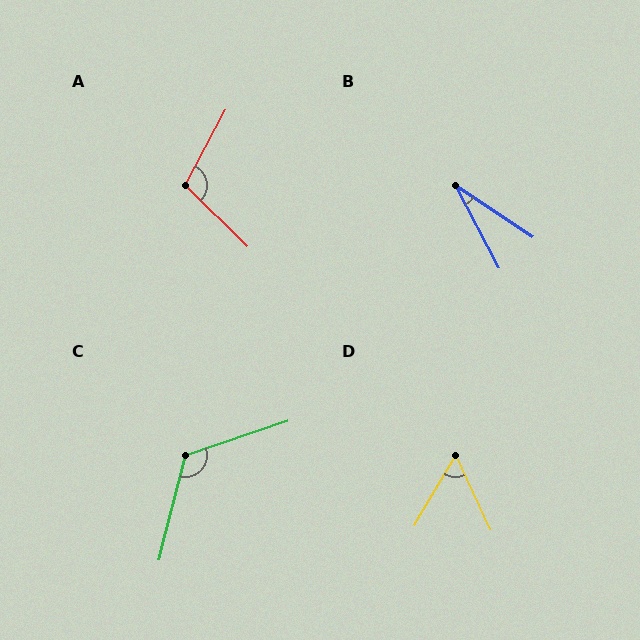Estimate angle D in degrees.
Approximately 55 degrees.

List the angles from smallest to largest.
B (28°), D (55°), A (106°), C (123°).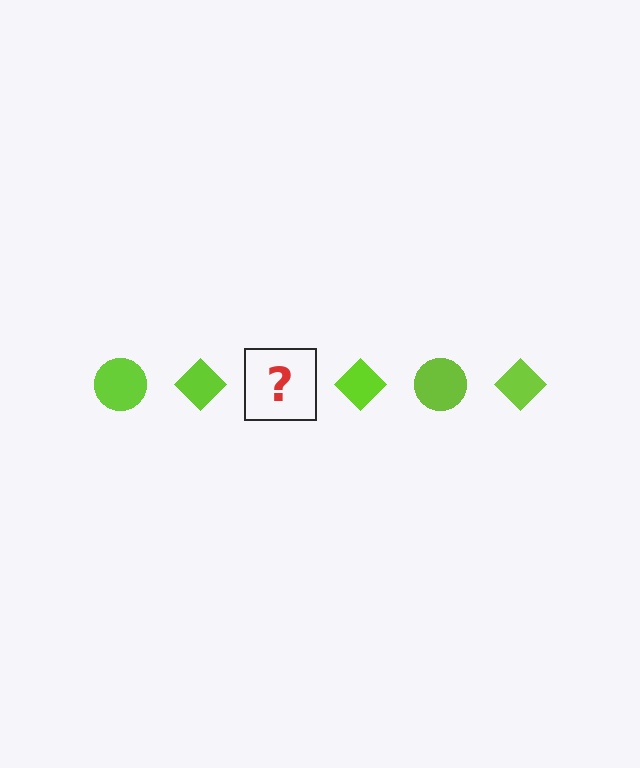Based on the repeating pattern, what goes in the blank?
The blank should be a lime circle.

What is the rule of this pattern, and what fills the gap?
The rule is that the pattern cycles through circle, diamond shapes in lime. The gap should be filled with a lime circle.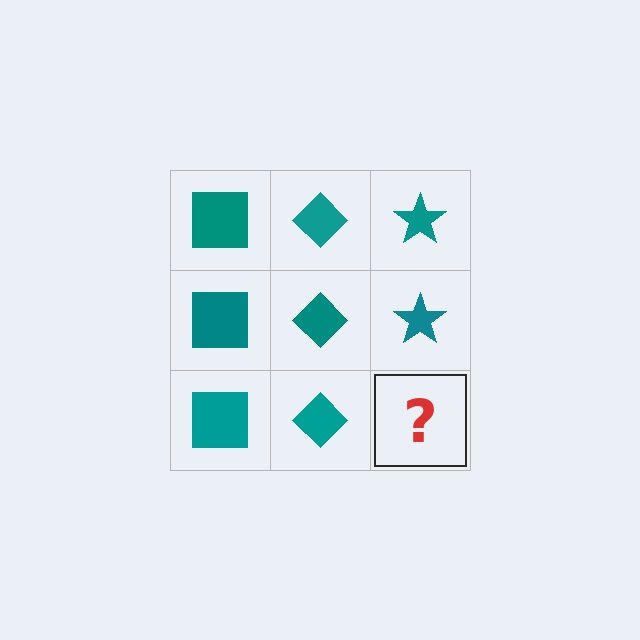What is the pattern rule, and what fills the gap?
The rule is that each column has a consistent shape. The gap should be filled with a teal star.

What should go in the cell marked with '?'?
The missing cell should contain a teal star.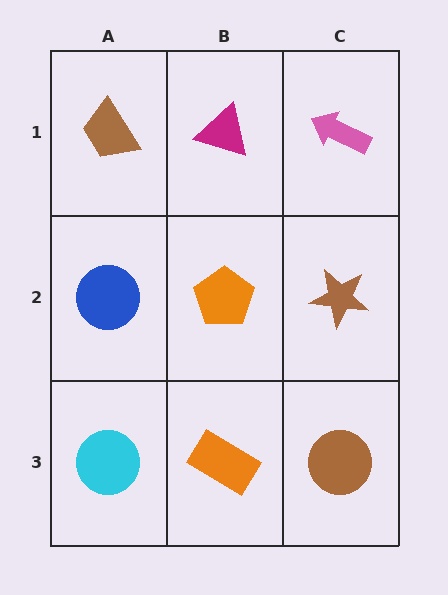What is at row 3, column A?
A cyan circle.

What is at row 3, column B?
An orange rectangle.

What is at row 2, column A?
A blue circle.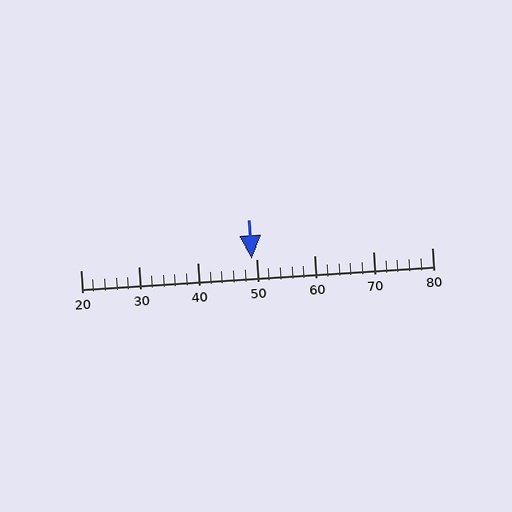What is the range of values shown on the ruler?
The ruler shows values from 20 to 80.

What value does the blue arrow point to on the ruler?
The blue arrow points to approximately 49.